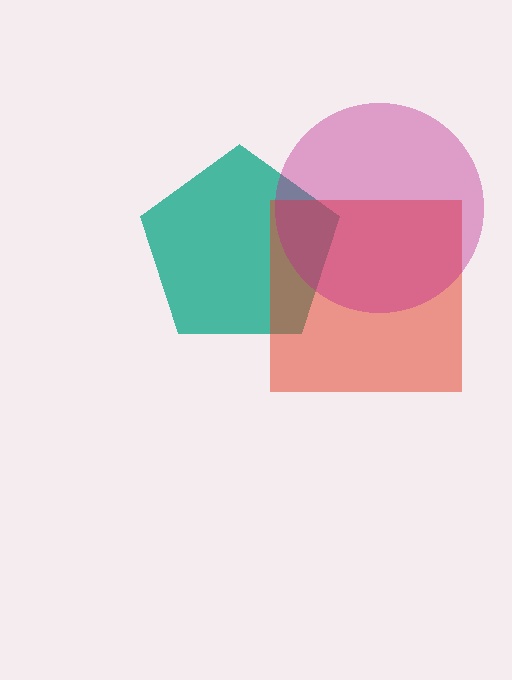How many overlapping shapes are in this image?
There are 3 overlapping shapes in the image.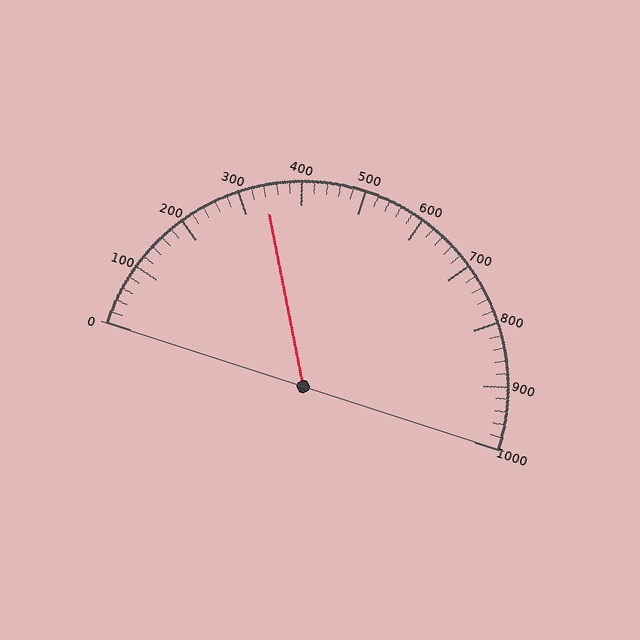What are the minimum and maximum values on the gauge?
The gauge ranges from 0 to 1000.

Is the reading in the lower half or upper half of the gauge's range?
The reading is in the lower half of the range (0 to 1000).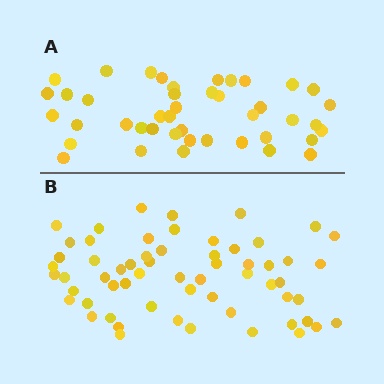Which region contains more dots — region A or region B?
Region B (the bottom region) has more dots.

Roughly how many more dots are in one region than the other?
Region B has approximately 15 more dots than region A.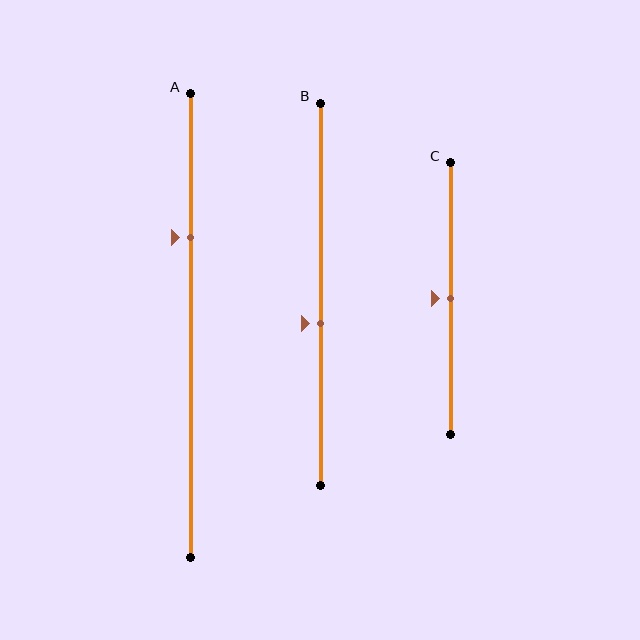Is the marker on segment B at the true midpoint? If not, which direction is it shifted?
No, the marker on segment B is shifted downward by about 8% of the segment length.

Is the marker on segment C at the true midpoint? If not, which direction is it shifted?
Yes, the marker on segment C is at the true midpoint.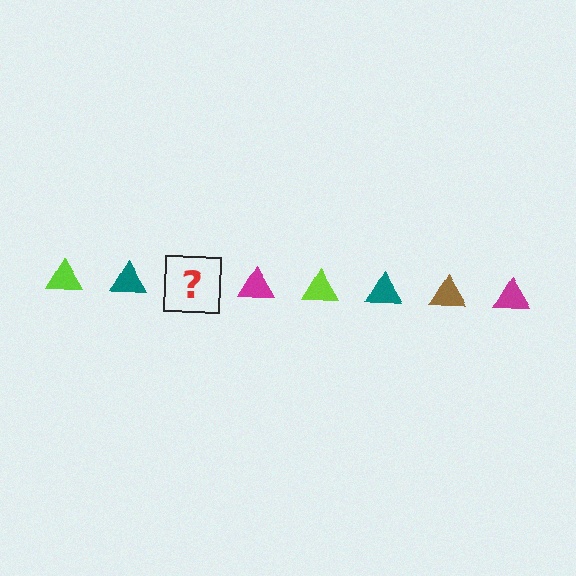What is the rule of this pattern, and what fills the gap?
The rule is that the pattern cycles through lime, teal, brown, magenta triangles. The gap should be filled with a brown triangle.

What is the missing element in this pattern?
The missing element is a brown triangle.